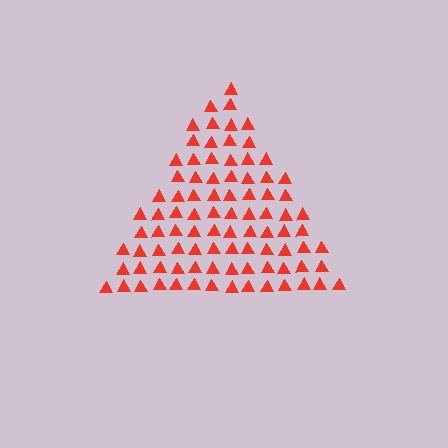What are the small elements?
The small elements are triangles.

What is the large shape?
The large shape is a triangle.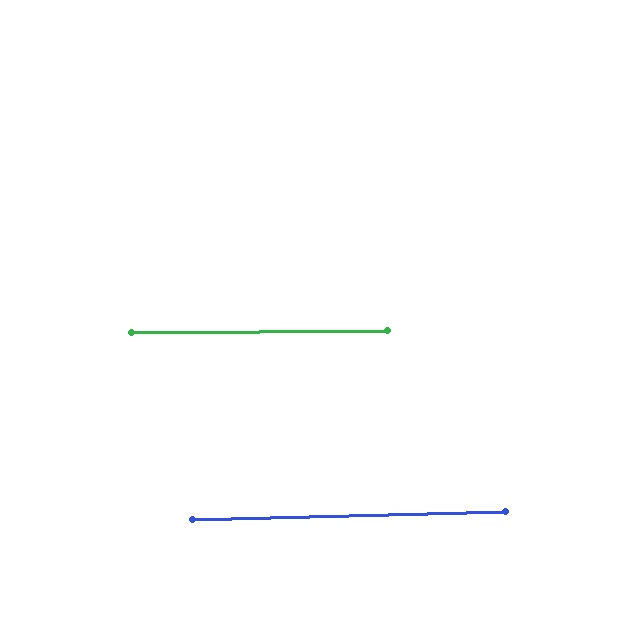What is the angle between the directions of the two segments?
Approximately 1 degree.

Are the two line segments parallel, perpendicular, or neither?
Parallel — their directions differ by only 1.0°.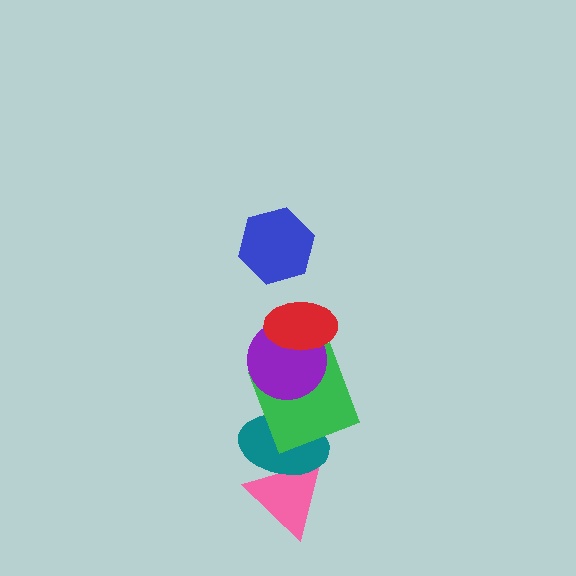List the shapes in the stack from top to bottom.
From top to bottom: the blue hexagon, the red ellipse, the purple circle, the green square, the teal ellipse, the pink triangle.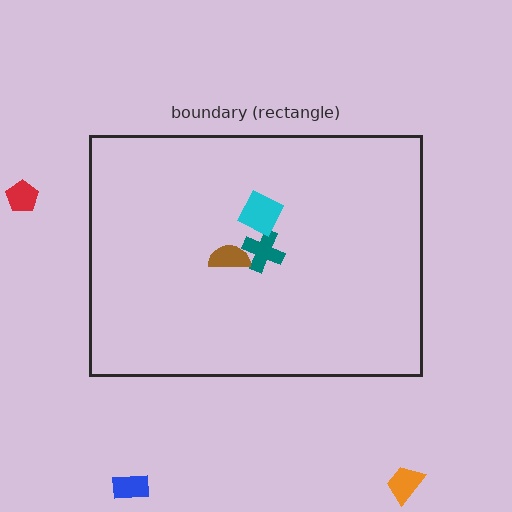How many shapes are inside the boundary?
3 inside, 3 outside.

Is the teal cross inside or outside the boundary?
Inside.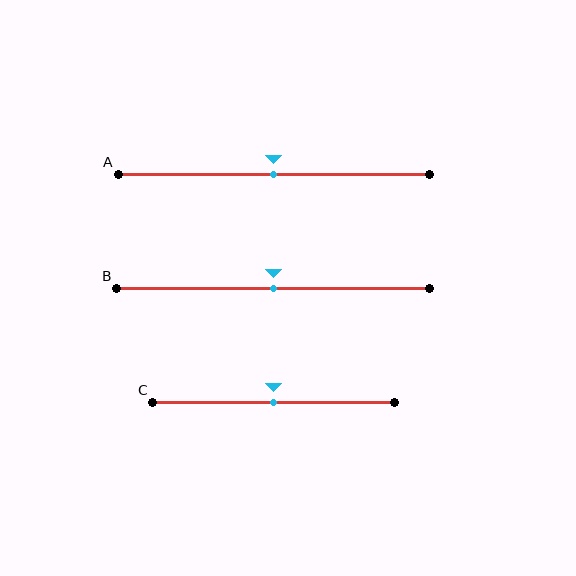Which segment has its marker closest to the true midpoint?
Segment A has its marker closest to the true midpoint.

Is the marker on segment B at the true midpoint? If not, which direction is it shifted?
Yes, the marker on segment B is at the true midpoint.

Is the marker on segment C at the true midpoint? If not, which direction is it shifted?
Yes, the marker on segment C is at the true midpoint.